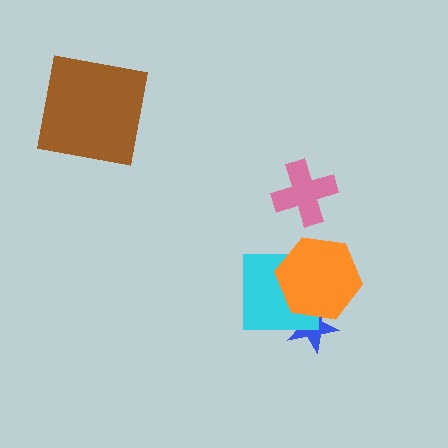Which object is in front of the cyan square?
The orange hexagon is in front of the cyan square.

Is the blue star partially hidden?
Yes, it is partially covered by another shape.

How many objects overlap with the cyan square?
2 objects overlap with the cyan square.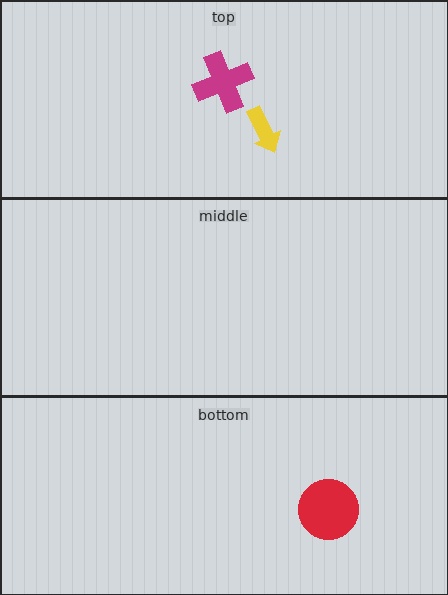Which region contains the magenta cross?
The top region.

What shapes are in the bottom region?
The red circle.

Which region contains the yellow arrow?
The top region.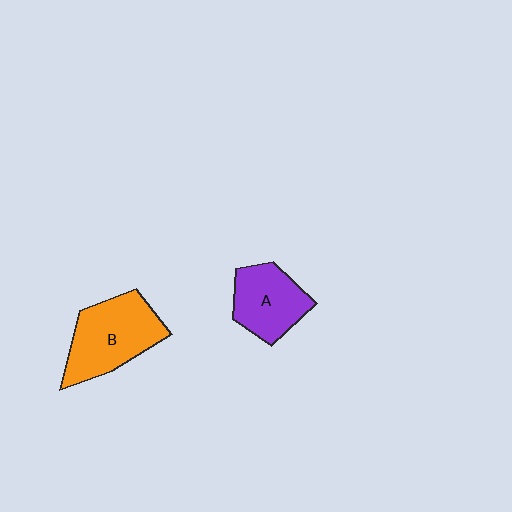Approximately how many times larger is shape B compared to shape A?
Approximately 1.3 times.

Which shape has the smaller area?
Shape A (purple).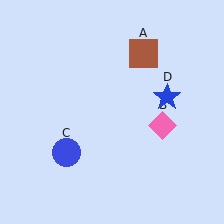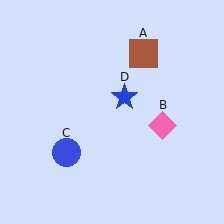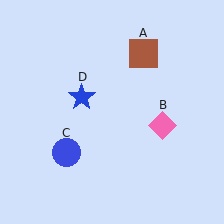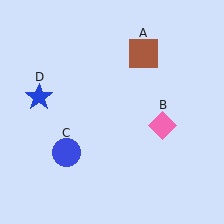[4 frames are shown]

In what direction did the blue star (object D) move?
The blue star (object D) moved left.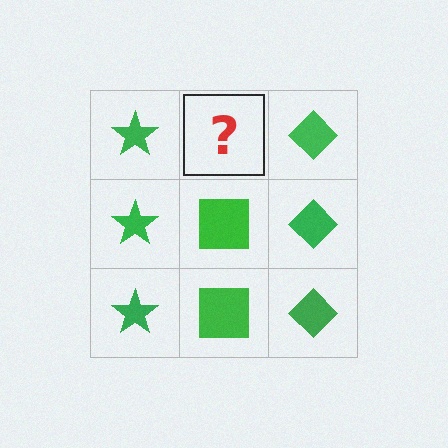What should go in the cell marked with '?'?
The missing cell should contain a green square.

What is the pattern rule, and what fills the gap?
The rule is that each column has a consistent shape. The gap should be filled with a green square.